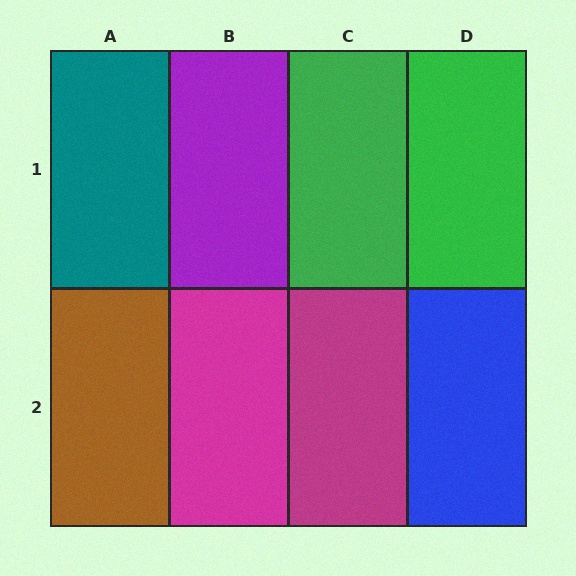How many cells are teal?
1 cell is teal.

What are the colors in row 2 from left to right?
Brown, magenta, magenta, blue.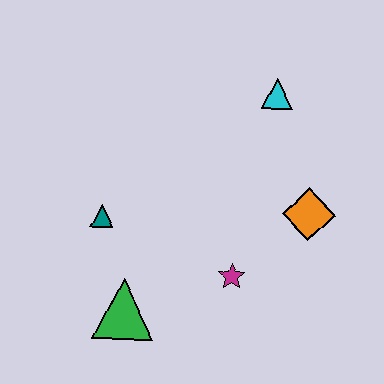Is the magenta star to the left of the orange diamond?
Yes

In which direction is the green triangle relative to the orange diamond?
The green triangle is to the left of the orange diamond.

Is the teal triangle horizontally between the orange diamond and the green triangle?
No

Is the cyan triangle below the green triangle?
No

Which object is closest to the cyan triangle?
The orange diamond is closest to the cyan triangle.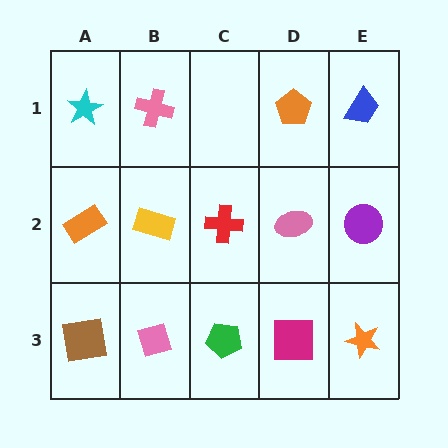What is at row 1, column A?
A cyan star.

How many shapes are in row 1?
4 shapes.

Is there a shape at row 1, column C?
No, that cell is empty.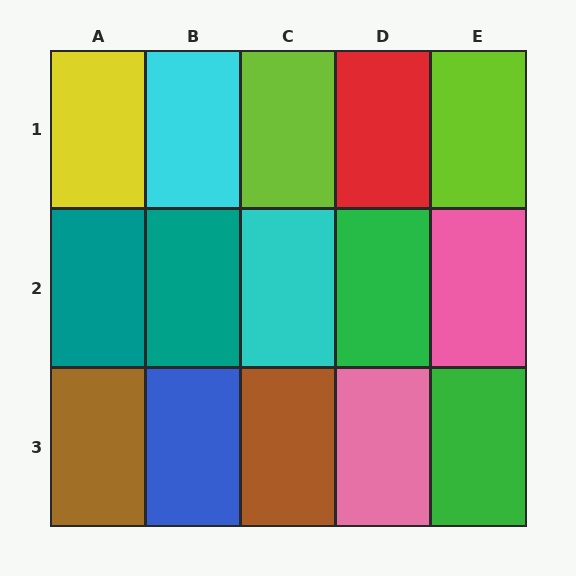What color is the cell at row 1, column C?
Lime.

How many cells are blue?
1 cell is blue.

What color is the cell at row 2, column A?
Teal.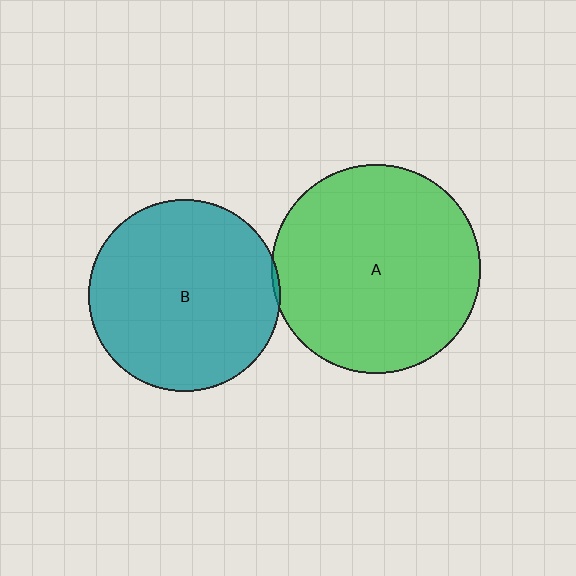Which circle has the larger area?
Circle A (green).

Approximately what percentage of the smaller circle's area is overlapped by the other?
Approximately 5%.